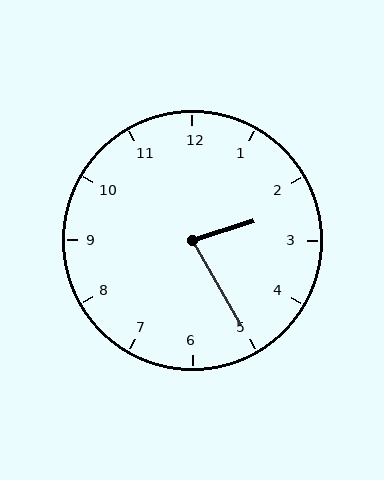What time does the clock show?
2:25.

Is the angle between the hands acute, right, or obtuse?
It is acute.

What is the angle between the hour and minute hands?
Approximately 78 degrees.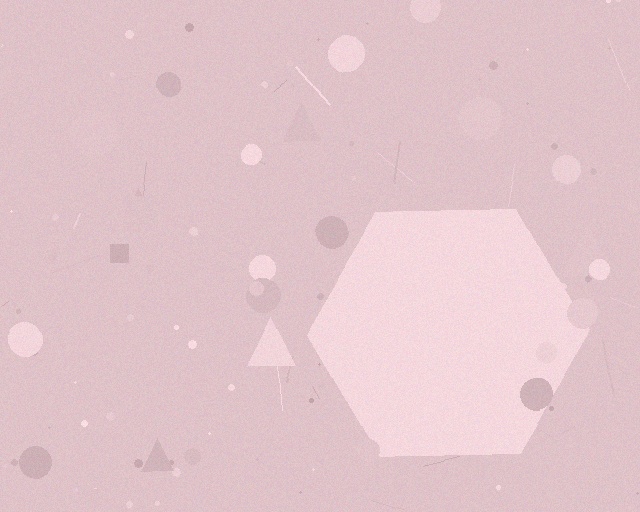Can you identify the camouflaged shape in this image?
The camouflaged shape is a hexagon.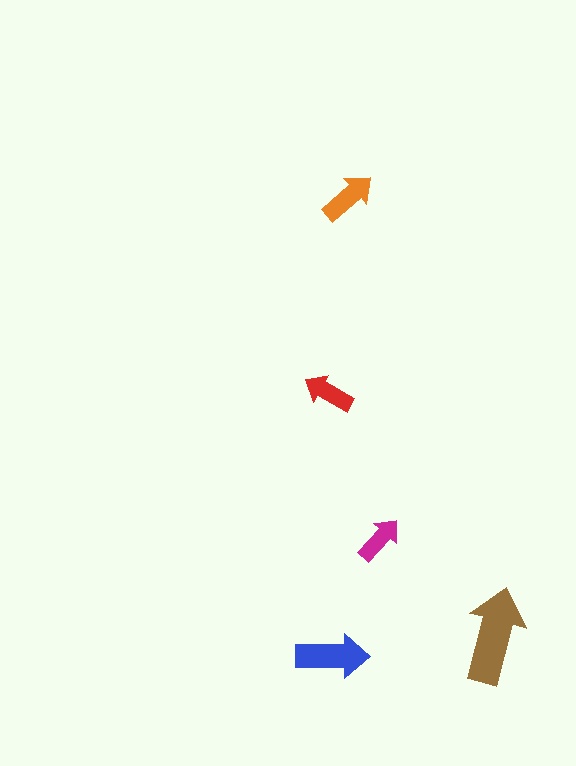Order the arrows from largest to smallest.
the brown one, the blue one, the orange one, the red one, the magenta one.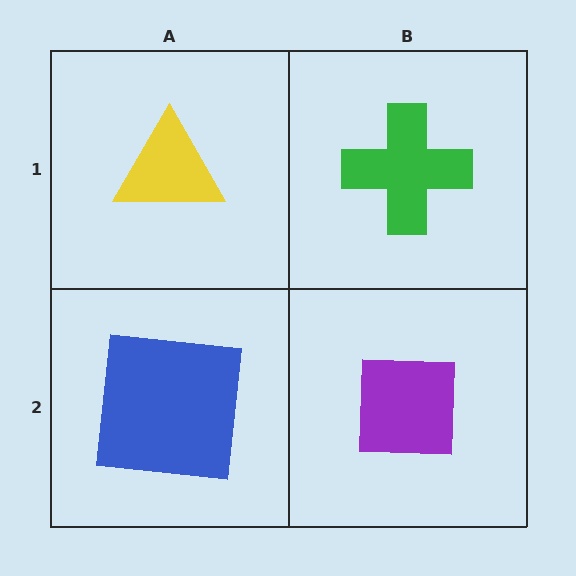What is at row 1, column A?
A yellow triangle.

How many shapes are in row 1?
2 shapes.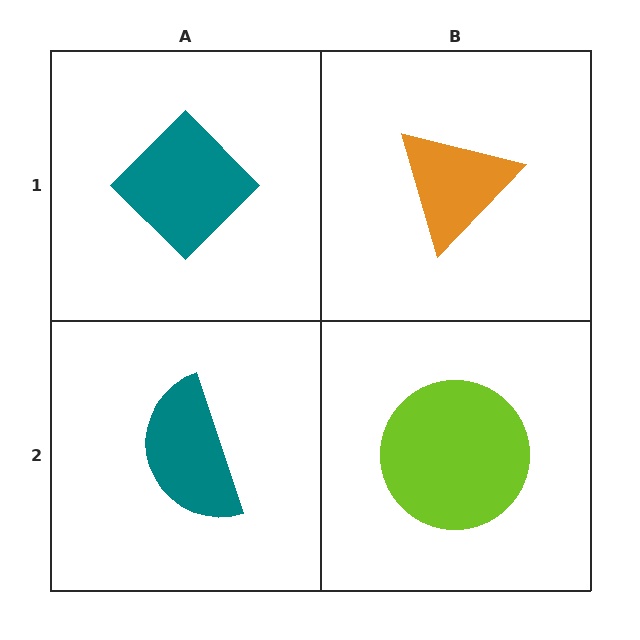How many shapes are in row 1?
2 shapes.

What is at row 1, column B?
An orange triangle.